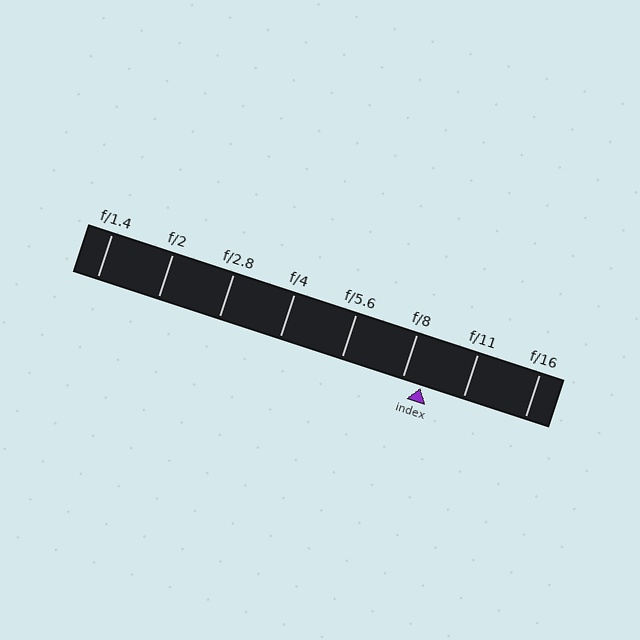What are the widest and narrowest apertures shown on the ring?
The widest aperture shown is f/1.4 and the narrowest is f/16.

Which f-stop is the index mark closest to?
The index mark is closest to f/8.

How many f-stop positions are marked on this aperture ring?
There are 8 f-stop positions marked.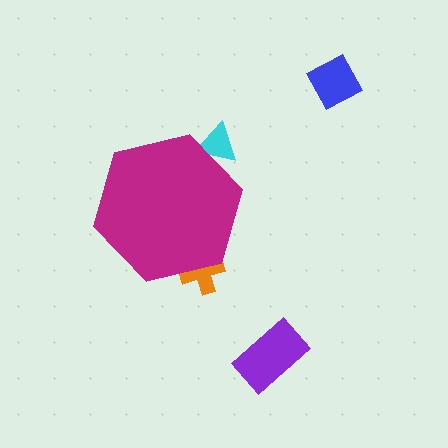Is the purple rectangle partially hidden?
No, the purple rectangle is fully visible.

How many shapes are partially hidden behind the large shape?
2 shapes are partially hidden.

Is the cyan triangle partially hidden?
Yes, the cyan triangle is partially hidden behind the magenta hexagon.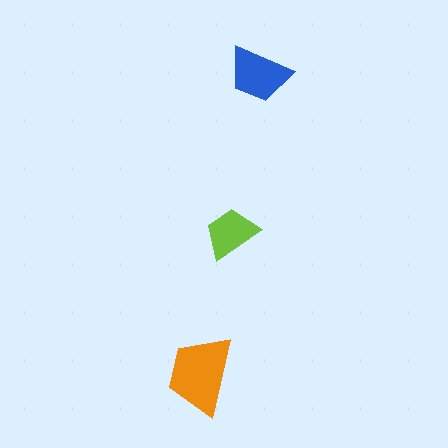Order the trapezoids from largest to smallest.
the orange one, the blue one, the lime one.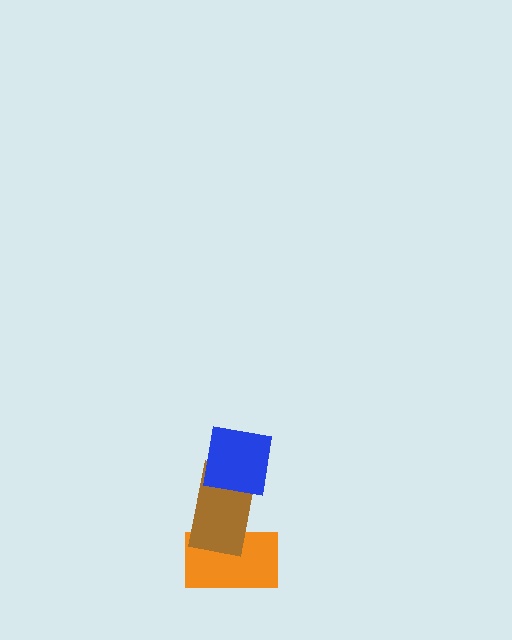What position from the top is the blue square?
The blue square is 1st from the top.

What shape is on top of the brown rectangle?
The blue square is on top of the brown rectangle.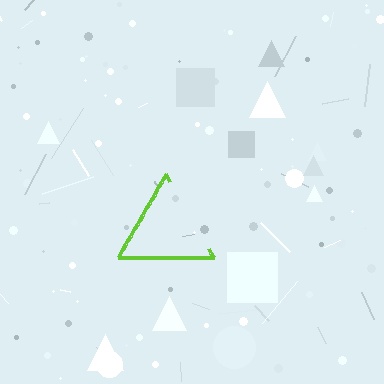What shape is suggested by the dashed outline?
The dashed outline suggests a triangle.